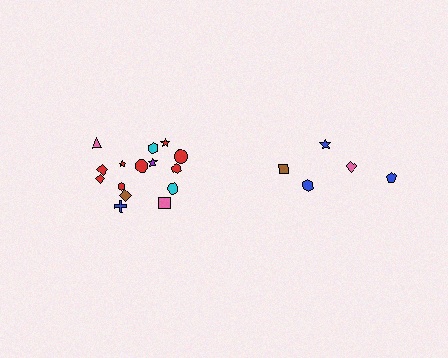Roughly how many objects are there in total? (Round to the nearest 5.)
Roughly 20 objects in total.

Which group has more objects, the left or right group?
The left group.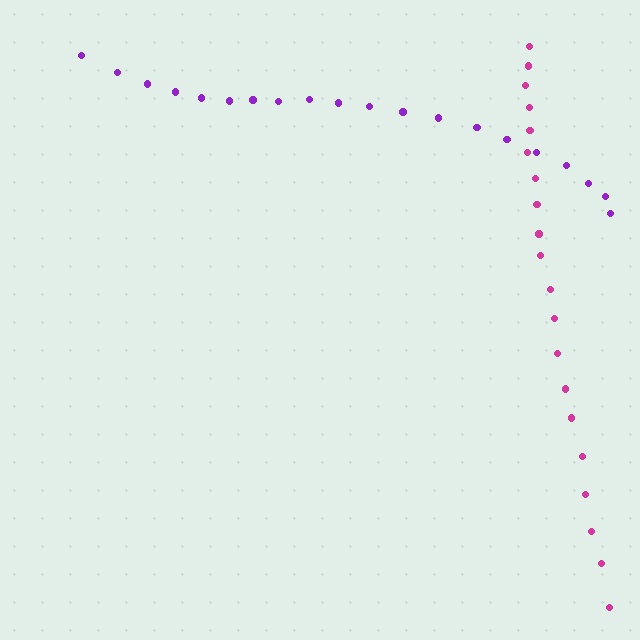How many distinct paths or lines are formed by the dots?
There are 2 distinct paths.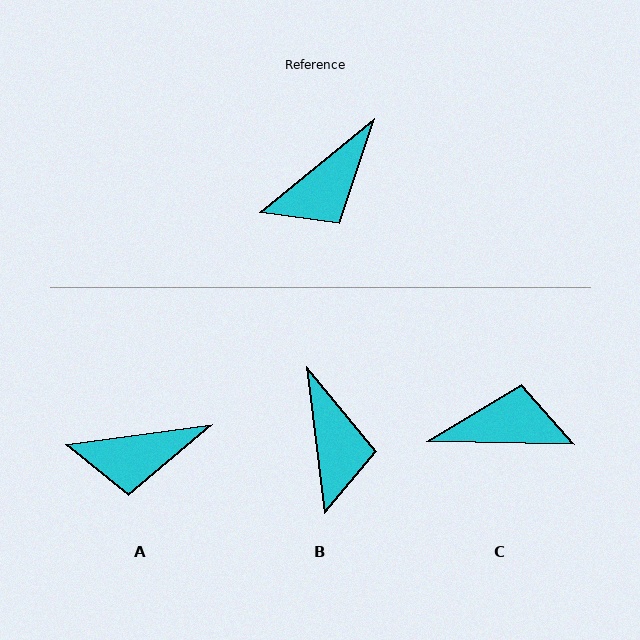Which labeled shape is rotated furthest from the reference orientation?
C, about 139 degrees away.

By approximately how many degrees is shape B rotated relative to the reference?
Approximately 57 degrees counter-clockwise.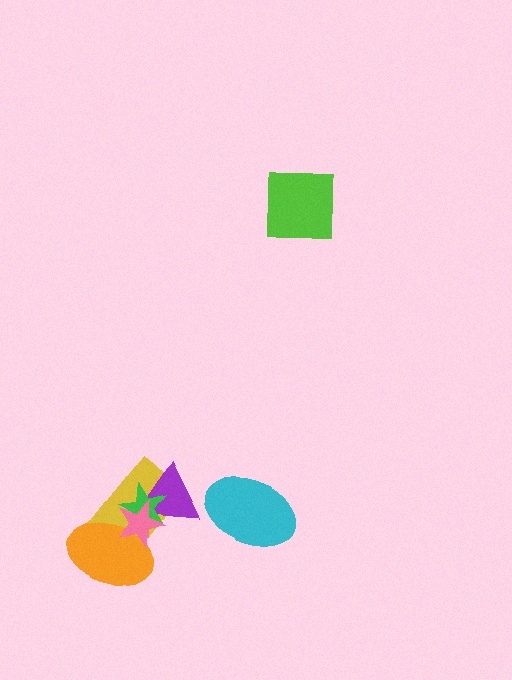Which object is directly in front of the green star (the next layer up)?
The orange ellipse is directly in front of the green star.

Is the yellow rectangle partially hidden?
Yes, it is partially covered by another shape.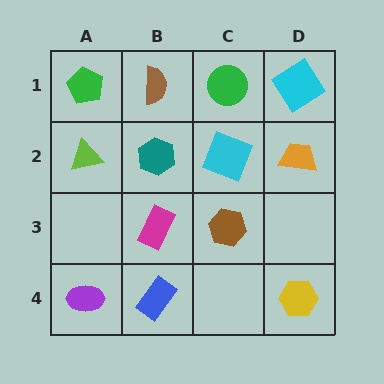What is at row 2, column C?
A cyan square.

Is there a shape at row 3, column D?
No, that cell is empty.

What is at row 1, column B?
A brown semicircle.